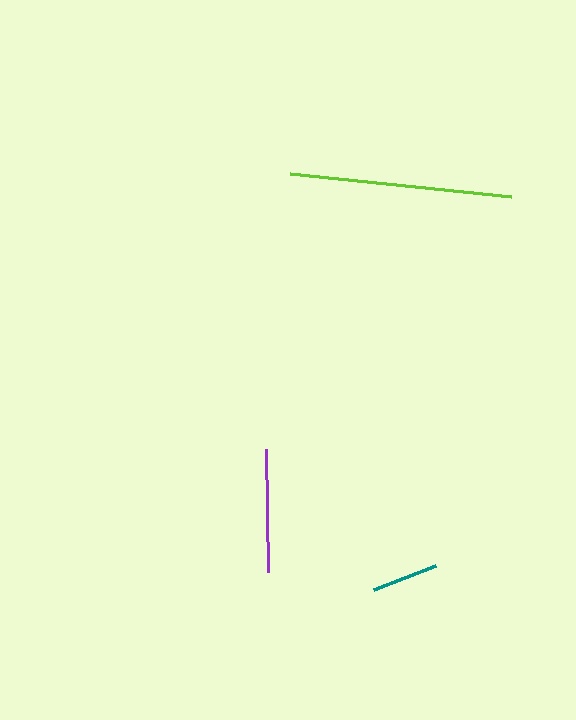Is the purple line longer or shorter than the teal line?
The purple line is longer than the teal line.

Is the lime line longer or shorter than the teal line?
The lime line is longer than the teal line.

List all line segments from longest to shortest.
From longest to shortest: lime, purple, teal.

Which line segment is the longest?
The lime line is the longest at approximately 222 pixels.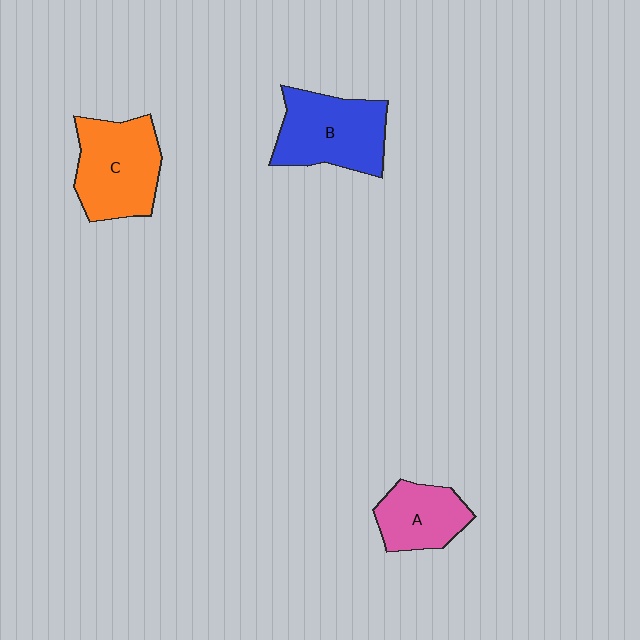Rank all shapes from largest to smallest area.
From largest to smallest: C (orange), B (blue), A (pink).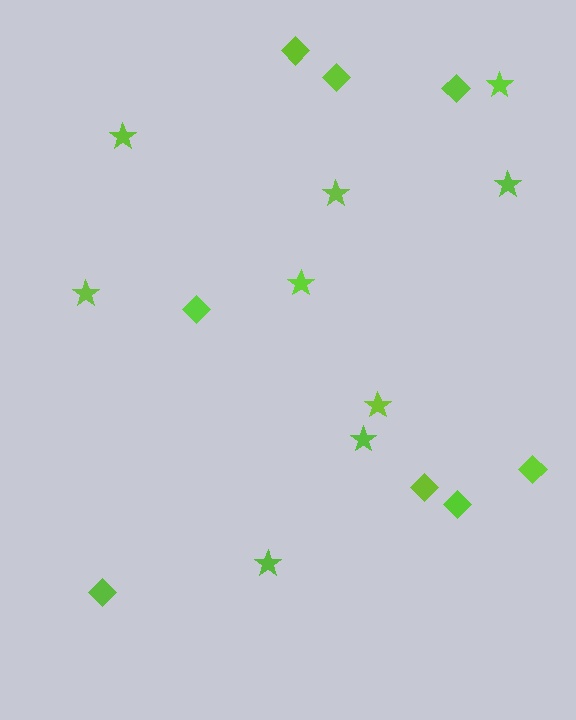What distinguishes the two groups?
There are 2 groups: one group of stars (9) and one group of diamonds (8).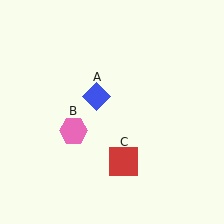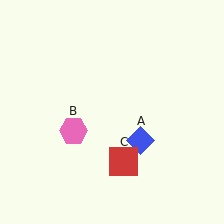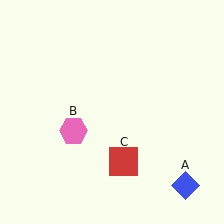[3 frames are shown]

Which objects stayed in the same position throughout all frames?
Pink hexagon (object B) and red square (object C) remained stationary.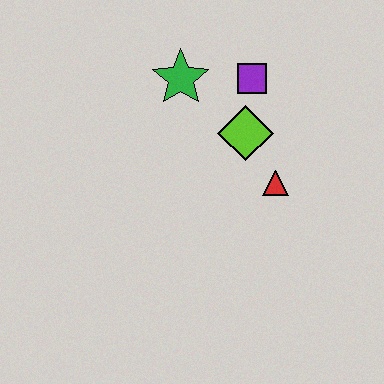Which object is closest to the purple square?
The lime diamond is closest to the purple square.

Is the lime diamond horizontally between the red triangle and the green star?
Yes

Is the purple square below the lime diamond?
No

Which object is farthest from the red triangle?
The green star is farthest from the red triangle.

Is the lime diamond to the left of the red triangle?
Yes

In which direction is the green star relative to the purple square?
The green star is to the left of the purple square.